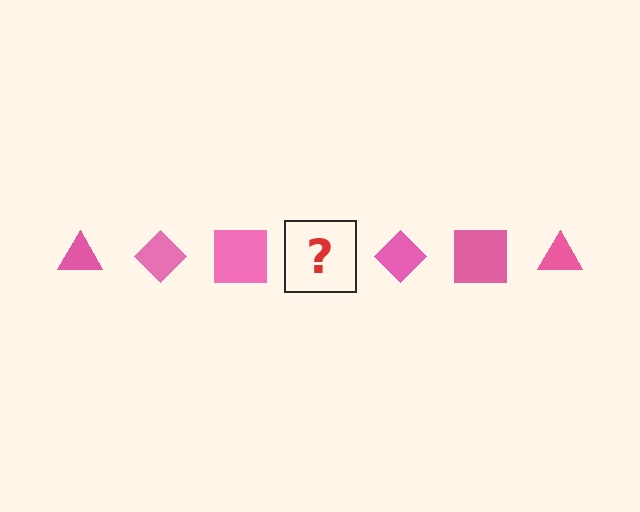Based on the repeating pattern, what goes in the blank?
The blank should be a pink triangle.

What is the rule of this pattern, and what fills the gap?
The rule is that the pattern cycles through triangle, diamond, square shapes in pink. The gap should be filled with a pink triangle.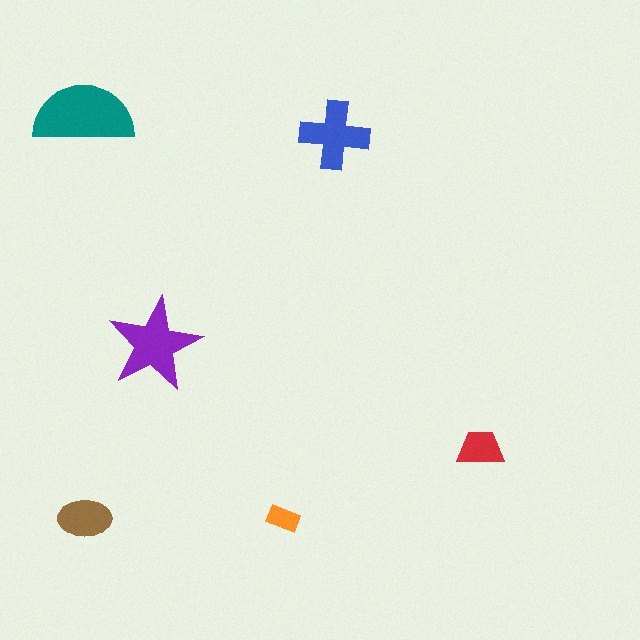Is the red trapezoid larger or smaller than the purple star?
Smaller.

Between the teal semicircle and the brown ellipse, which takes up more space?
The teal semicircle.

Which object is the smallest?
The orange rectangle.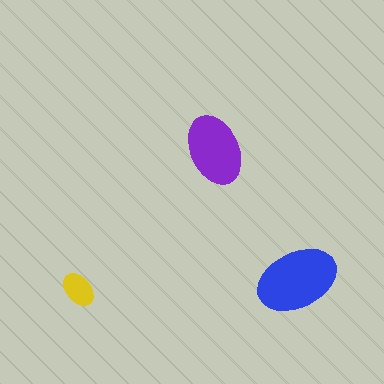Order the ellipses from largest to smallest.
the blue one, the purple one, the yellow one.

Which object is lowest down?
The yellow ellipse is bottommost.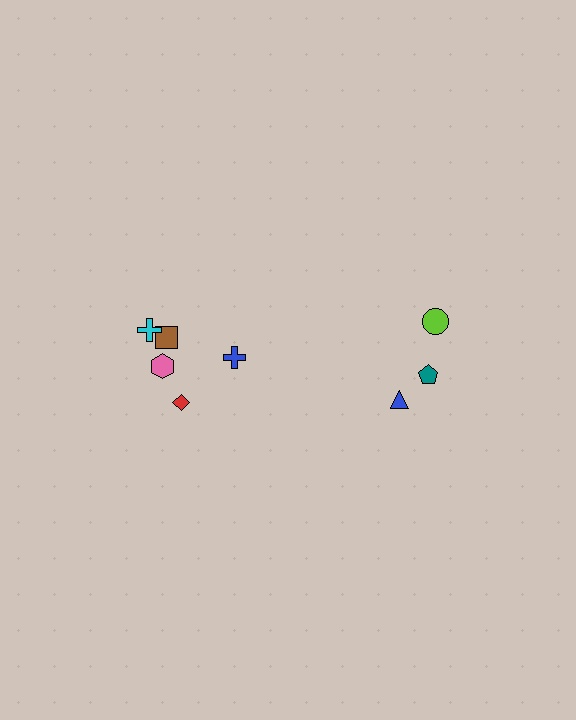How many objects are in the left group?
There are 5 objects.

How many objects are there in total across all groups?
There are 8 objects.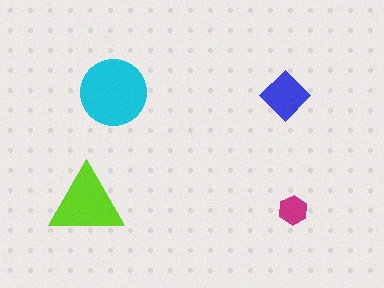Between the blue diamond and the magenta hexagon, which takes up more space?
The blue diamond.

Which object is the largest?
The cyan circle.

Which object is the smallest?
The magenta hexagon.